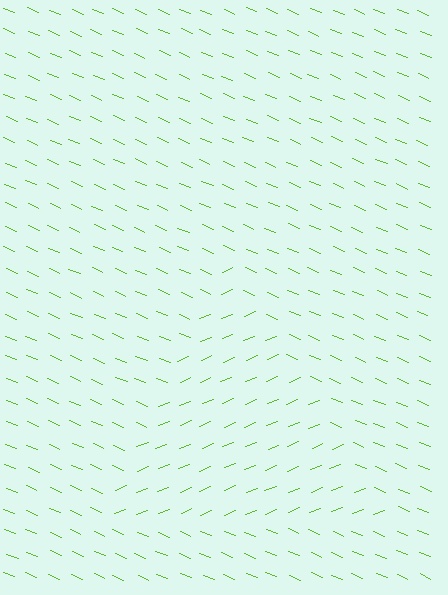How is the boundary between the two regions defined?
The boundary is defined purely by a change in line orientation (approximately 45 degrees difference). All lines are the same color and thickness.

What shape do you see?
I see a triangle.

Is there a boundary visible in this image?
Yes, there is a texture boundary formed by a change in line orientation.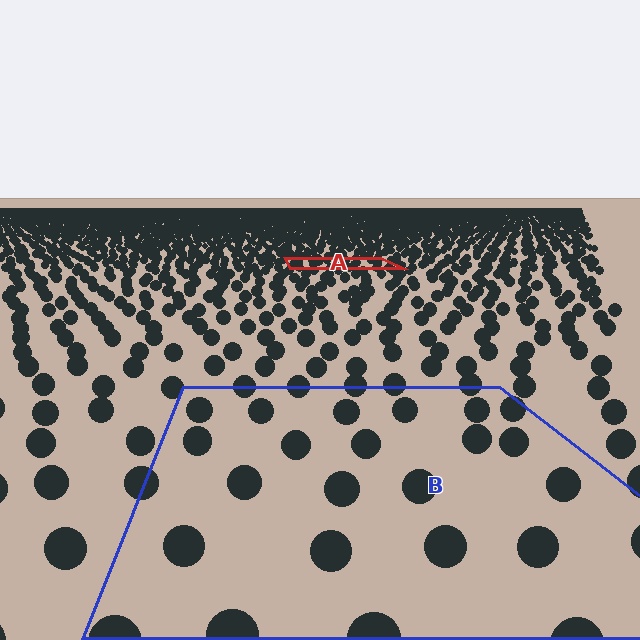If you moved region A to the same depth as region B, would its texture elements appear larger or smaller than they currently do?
They would appear larger. At a closer depth, the same texture elements are projected at a bigger on-screen size.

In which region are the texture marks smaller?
The texture marks are smaller in region A, because it is farther away.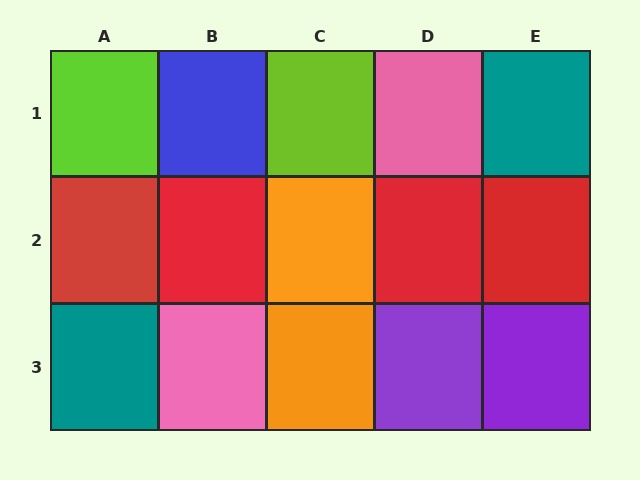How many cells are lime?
2 cells are lime.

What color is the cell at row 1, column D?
Pink.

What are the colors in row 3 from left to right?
Teal, pink, orange, purple, purple.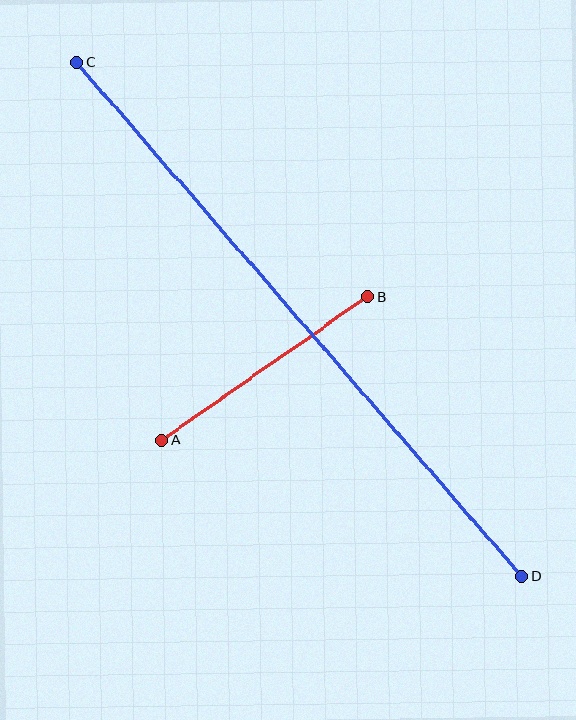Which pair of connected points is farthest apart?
Points C and D are farthest apart.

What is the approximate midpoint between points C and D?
The midpoint is at approximately (299, 319) pixels.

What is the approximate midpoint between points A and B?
The midpoint is at approximately (265, 368) pixels.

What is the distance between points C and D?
The distance is approximately 680 pixels.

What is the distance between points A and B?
The distance is approximately 251 pixels.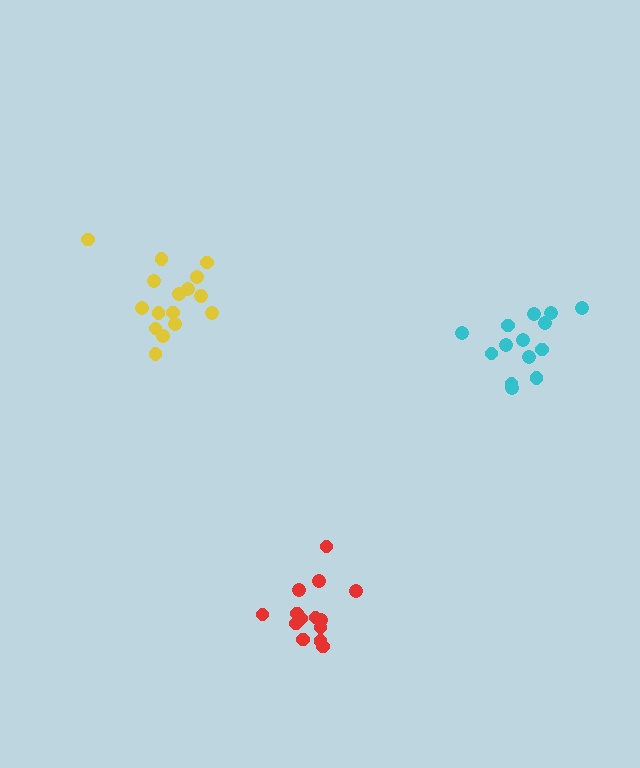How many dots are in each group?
Group 1: 16 dots, Group 2: 14 dots, Group 3: 14 dots (44 total).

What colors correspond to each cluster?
The clusters are colored: yellow, cyan, red.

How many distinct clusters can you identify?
There are 3 distinct clusters.